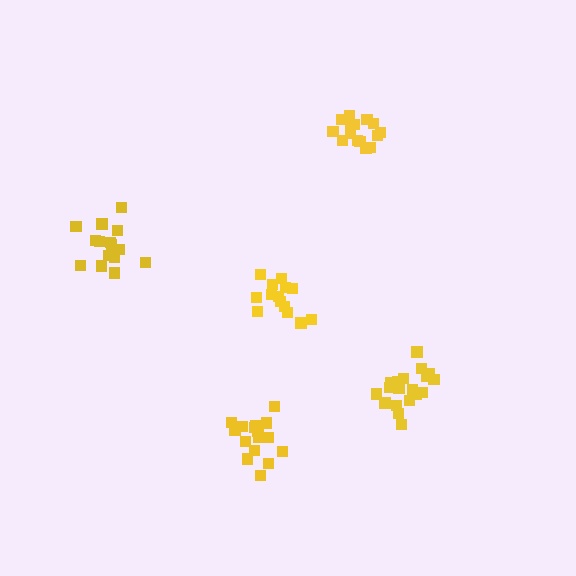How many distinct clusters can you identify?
There are 5 distinct clusters.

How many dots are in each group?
Group 1: 19 dots, Group 2: 15 dots, Group 3: 14 dots, Group 4: 16 dots, Group 5: 16 dots (80 total).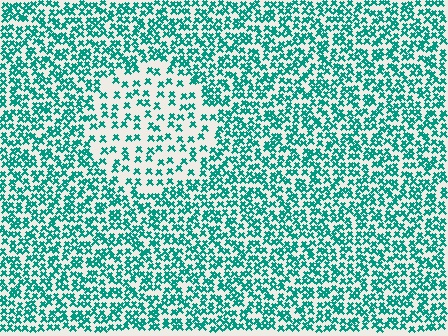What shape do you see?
I see a circle.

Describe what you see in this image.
The image contains small teal elements arranged at two different densities. A circle-shaped region is visible where the elements are less densely packed than the surrounding area.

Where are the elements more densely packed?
The elements are more densely packed outside the circle boundary.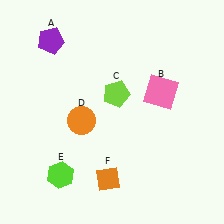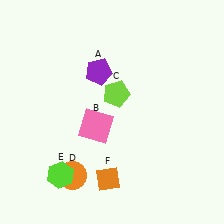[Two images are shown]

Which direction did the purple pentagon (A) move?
The purple pentagon (A) moved right.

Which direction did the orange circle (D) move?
The orange circle (D) moved down.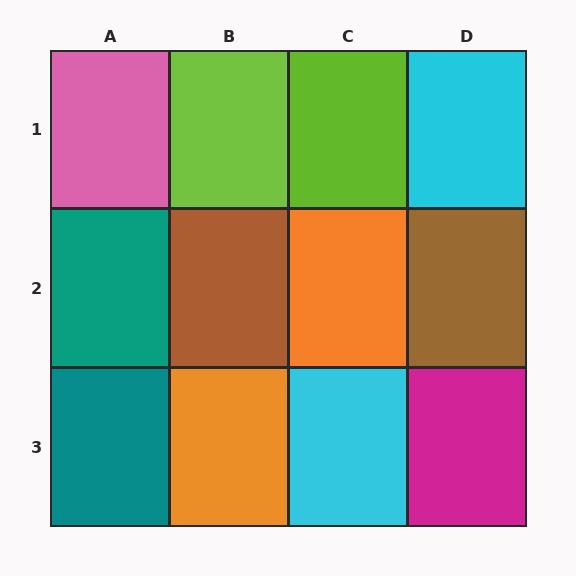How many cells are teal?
2 cells are teal.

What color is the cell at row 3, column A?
Teal.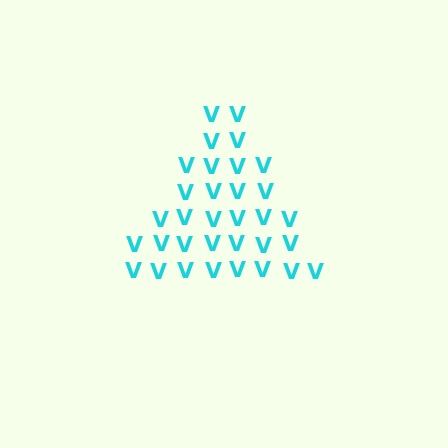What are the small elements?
The small elements are letter V's.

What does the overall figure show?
The overall figure shows a triangle.